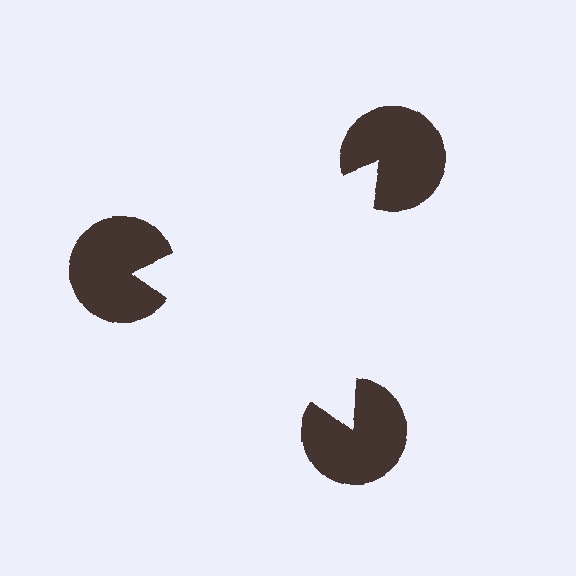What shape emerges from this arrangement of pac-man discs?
An illusory triangle — its edges are inferred from the aligned wedge cuts in the pac-man discs, not physically drawn.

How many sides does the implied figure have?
3 sides.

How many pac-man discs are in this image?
There are 3 — one at each vertex of the illusory triangle.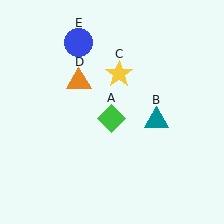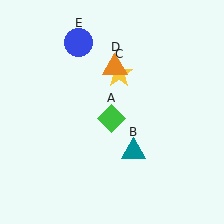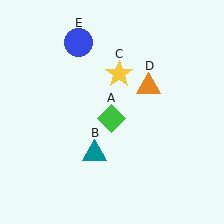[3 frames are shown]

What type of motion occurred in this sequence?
The teal triangle (object B), orange triangle (object D) rotated clockwise around the center of the scene.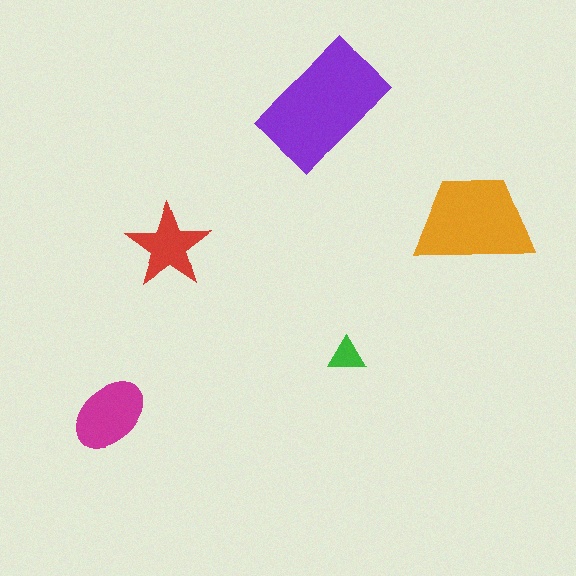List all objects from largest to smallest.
The purple rectangle, the orange trapezoid, the magenta ellipse, the red star, the green triangle.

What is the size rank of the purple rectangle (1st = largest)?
1st.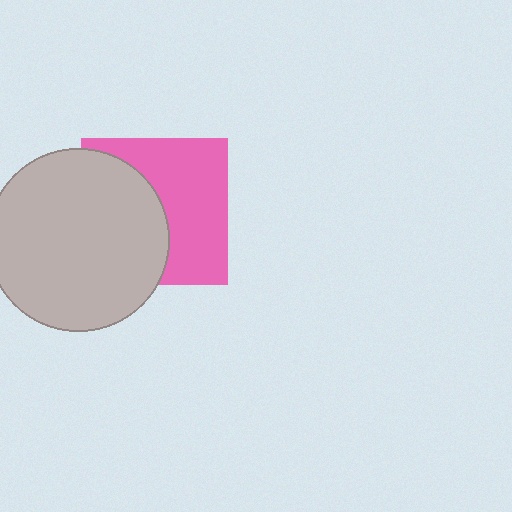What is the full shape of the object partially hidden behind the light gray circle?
The partially hidden object is a pink square.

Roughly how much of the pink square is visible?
About half of it is visible (roughly 53%).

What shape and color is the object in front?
The object in front is a light gray circle.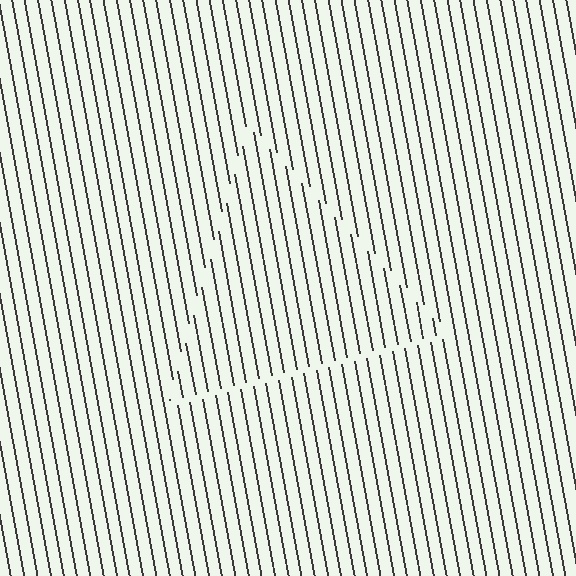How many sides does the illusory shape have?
3 sides — the line-ends trace a triangle.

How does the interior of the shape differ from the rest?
The interior of the shape contains the same grating, shifted by half a period — the contour is defined by the phase discontinuity where line-ends from the inner and outer gratings abut.